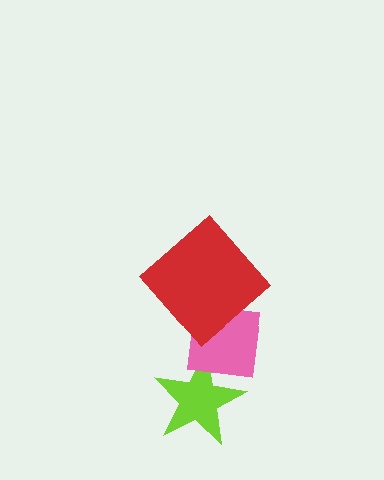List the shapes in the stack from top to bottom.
From top to bottom: the red diamond, the pink square, the lime star.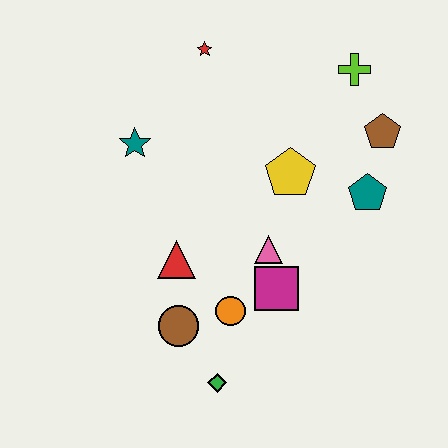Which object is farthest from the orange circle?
The lime cross is farthest from the orange circle.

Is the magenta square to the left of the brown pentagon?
Yes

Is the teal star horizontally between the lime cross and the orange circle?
No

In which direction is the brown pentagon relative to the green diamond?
The brown pentagon is above the green diamond.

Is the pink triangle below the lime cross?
Yes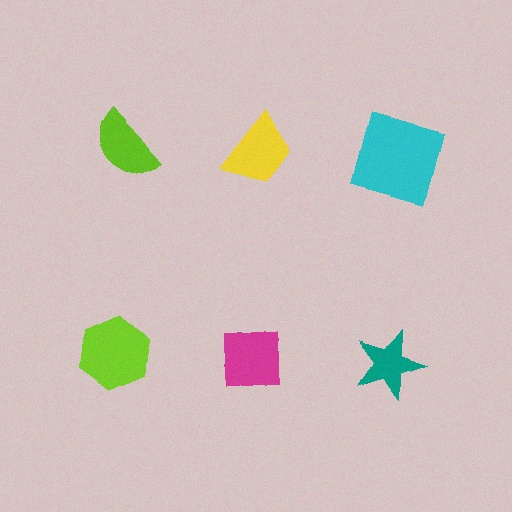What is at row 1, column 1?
A lime semicircle.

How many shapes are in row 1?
3 shapes.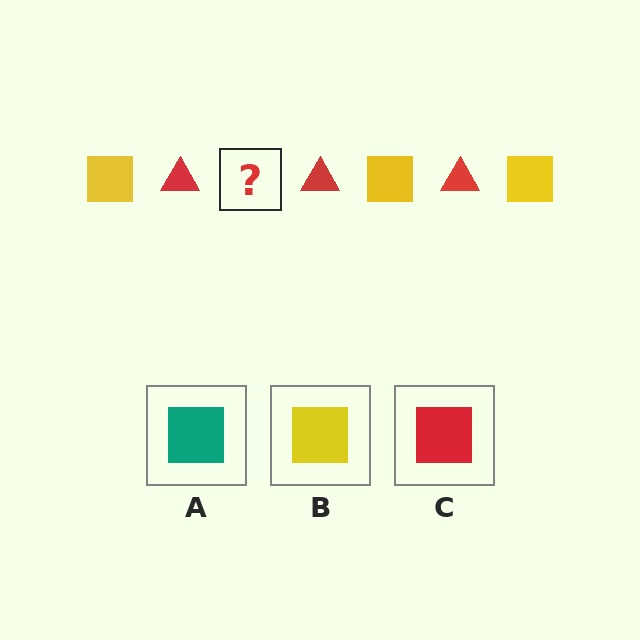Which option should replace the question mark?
Option B.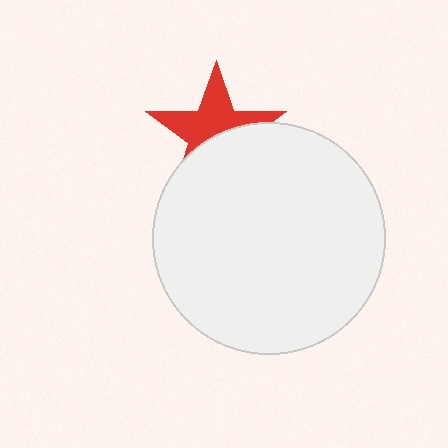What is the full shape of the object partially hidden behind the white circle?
The partially hidden object is a red star.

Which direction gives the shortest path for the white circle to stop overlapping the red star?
Moving down gives the shortest separation.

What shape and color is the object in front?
The object in front is a white circle.